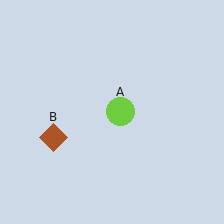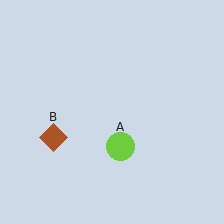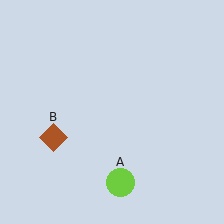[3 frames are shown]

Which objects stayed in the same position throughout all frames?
Brown diamond (object B) remained stationary.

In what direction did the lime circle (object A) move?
The lime circle (object A) moved down.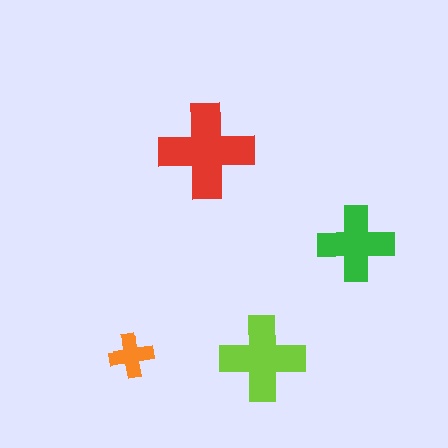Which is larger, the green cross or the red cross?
The red one.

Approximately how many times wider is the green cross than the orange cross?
About 1.5 times wider.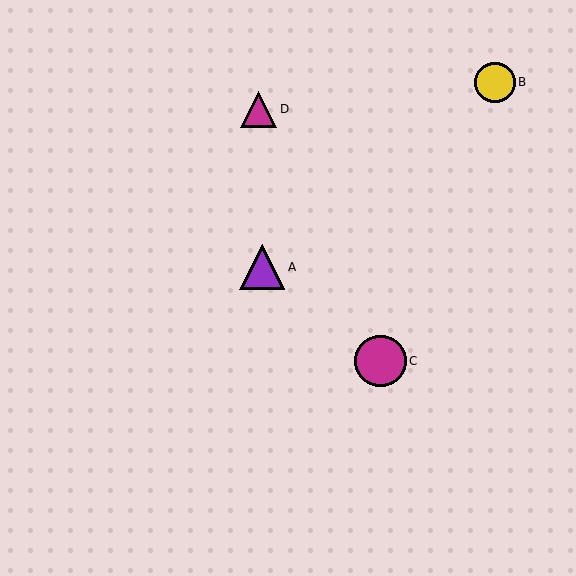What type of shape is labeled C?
Shape C is a magenta circle.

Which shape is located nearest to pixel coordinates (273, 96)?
The magenta triangle (labeled D) at (259, 109) is nearest to that location.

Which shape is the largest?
The magenta circle (labeled C) is the largest.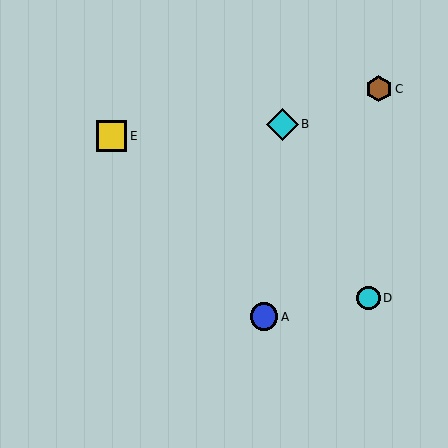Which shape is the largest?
The cyan diamond (labeled B) is the largest.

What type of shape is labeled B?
Shape B is a cyan diamond.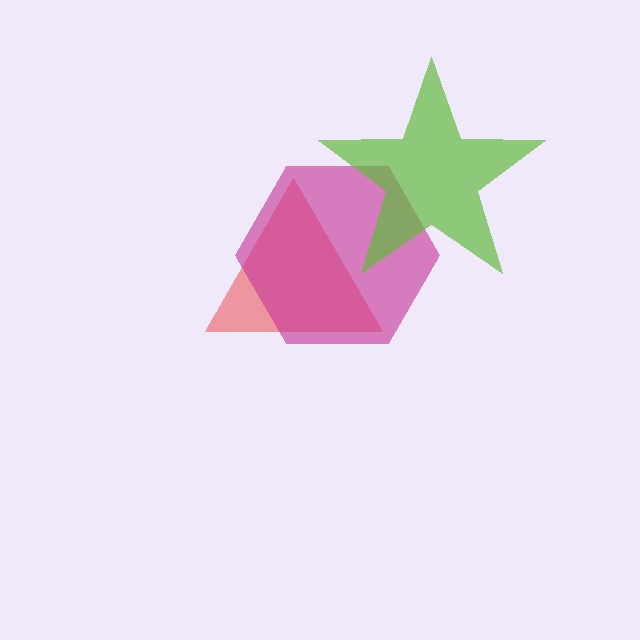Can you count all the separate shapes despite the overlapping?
Yes, there are 3 separate shapes.